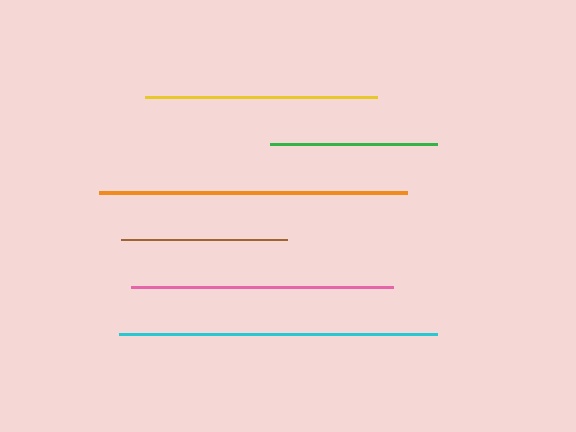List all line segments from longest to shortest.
From longest to shortest: cyan, orange, pink, yellow, green, brown.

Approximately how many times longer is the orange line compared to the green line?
The orange line is approximately 1.8 times the length of the green line.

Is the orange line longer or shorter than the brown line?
The orange line is longer than the brown line.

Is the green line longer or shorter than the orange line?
The orange line is longer than the green line.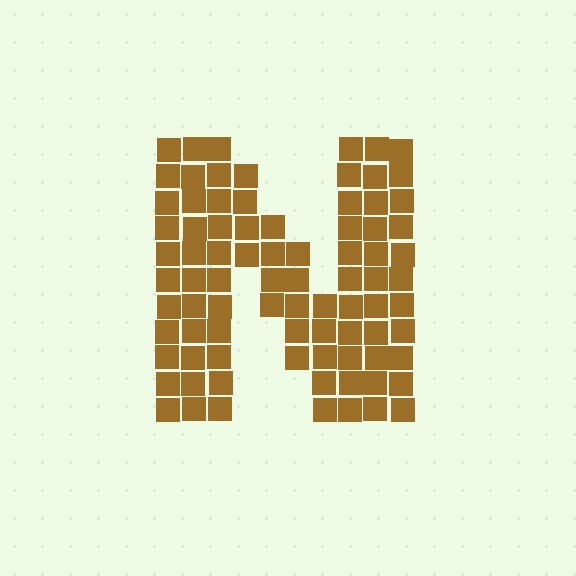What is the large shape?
The large shape is the letter N.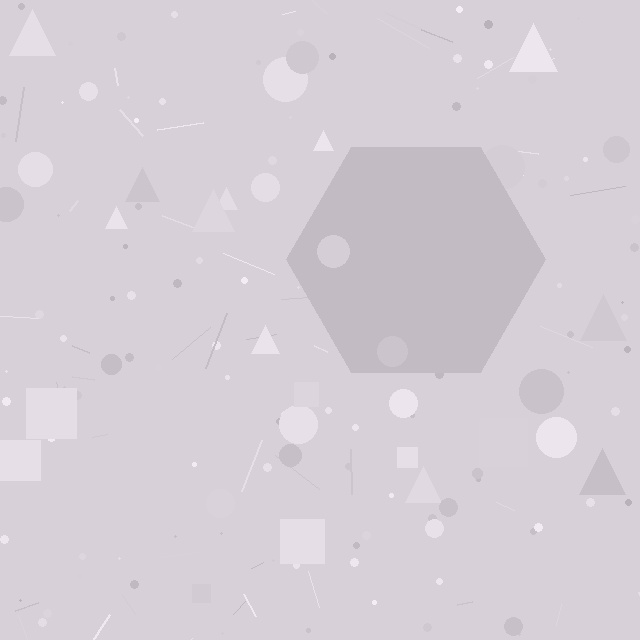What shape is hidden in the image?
A hexagon is hidden in the image.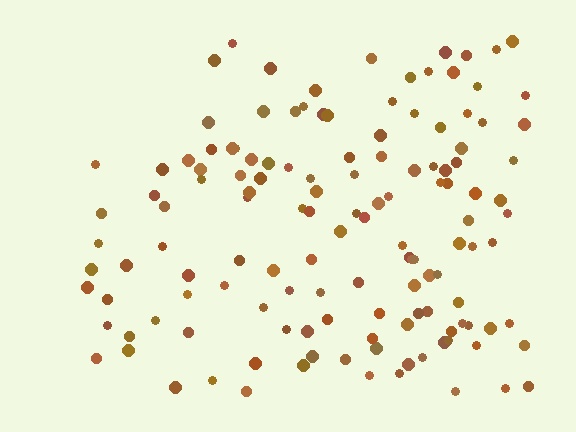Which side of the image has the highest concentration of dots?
The right.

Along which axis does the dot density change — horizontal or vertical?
Horizontal.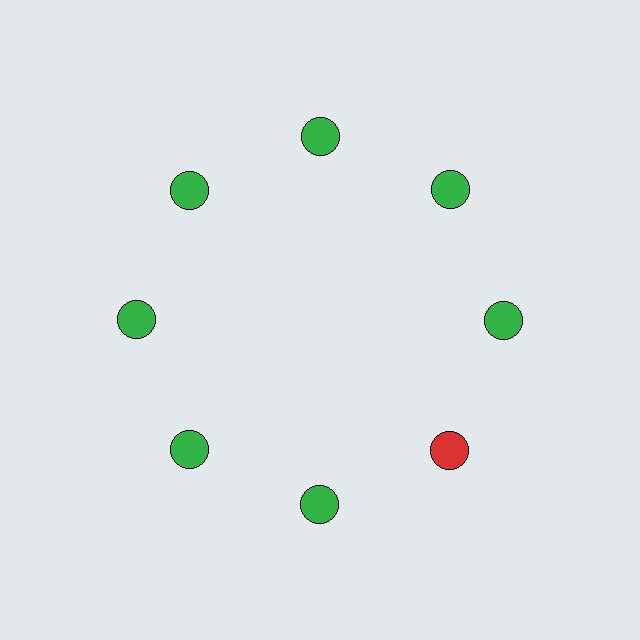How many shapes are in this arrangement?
There are 8 shapes arranged in a ring pattern.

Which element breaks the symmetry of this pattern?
The red circle at roughly the 4 o'clock position breaks the symmetry. All other shapes are green circles.